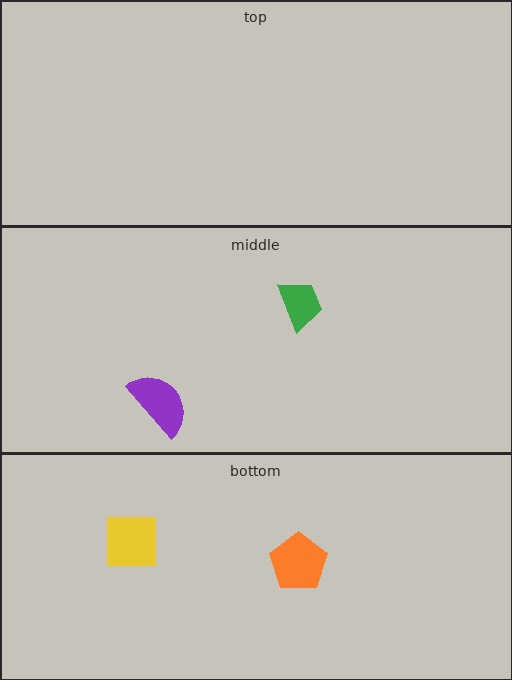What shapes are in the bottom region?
The orange pentagon, the yellow square.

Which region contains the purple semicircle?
The middle region.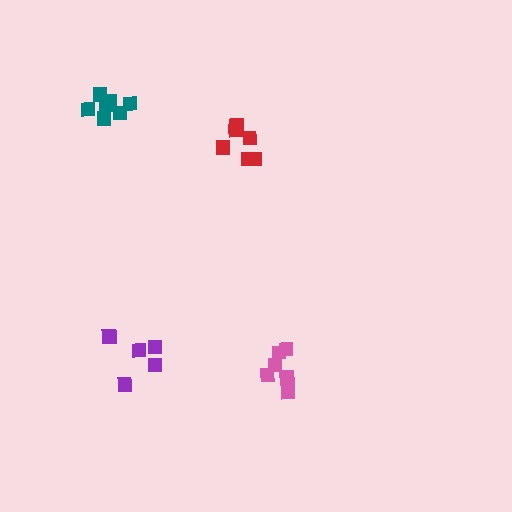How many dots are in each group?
Group 1: 7 dots, Group 2: 6 dots, Group 3: 5 dots, Group 4: 6 dots (24 total).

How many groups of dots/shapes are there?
There are 4 groups.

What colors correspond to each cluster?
The clusters are colored: teal, red, purple, pink.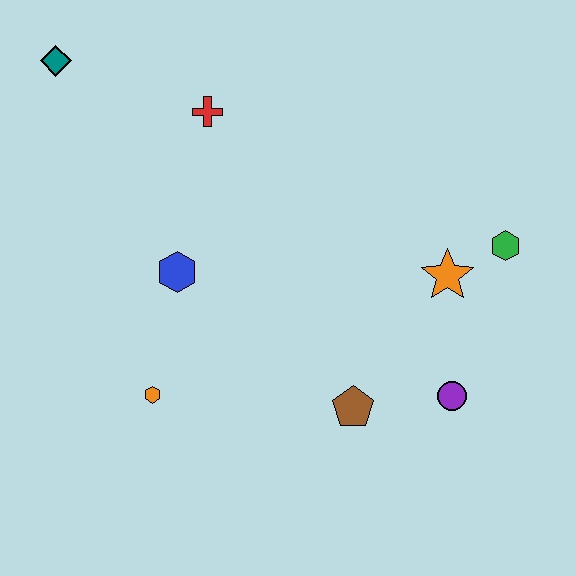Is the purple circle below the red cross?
Yes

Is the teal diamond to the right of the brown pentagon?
No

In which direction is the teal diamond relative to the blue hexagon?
The teal diamond is above the blue hexagon.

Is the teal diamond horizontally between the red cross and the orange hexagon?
No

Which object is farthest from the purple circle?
The teal diamond is farthest from the purple circle.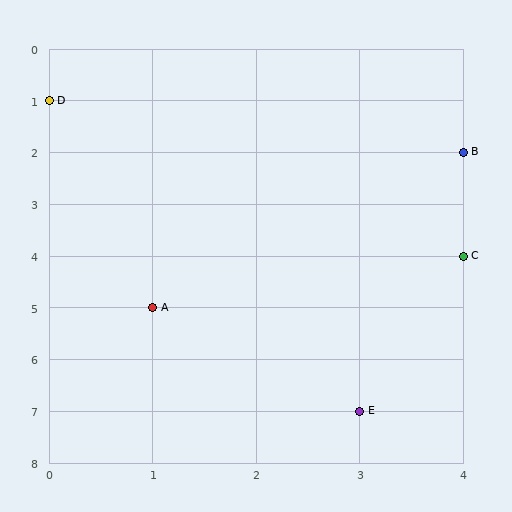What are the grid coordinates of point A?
Point A is at grid coordinates (1, 5).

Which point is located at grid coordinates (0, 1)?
Point D is at (0, 1).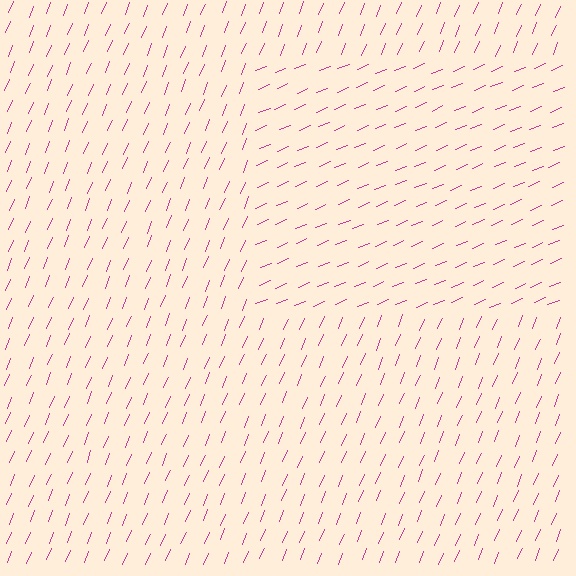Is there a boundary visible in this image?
Yes, there is a texture boundary formed by a change in line orientation.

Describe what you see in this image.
The image is filled with small magenta line segments. A rectangle region in the image has lines oriented differently from the surrounding lines, creating a visible texture boundary.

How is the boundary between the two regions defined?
The boundary is defined purely by a change in line orientation (approximately 45 degrees difference). All lines are the same color and thickness.